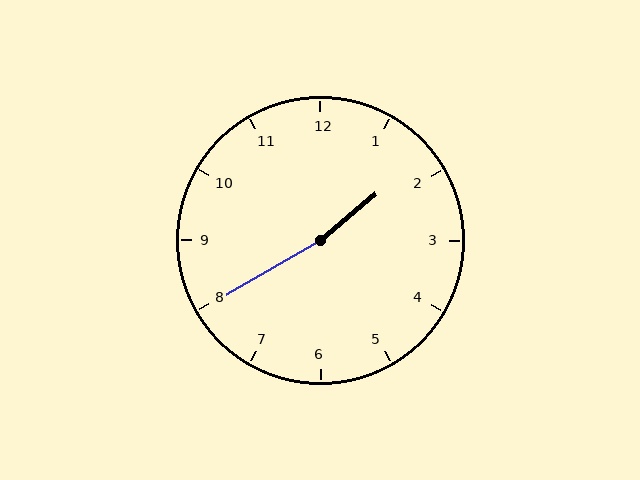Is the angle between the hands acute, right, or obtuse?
It is obtuse.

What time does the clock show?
1:40.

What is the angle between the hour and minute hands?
Approximately 170 degrees.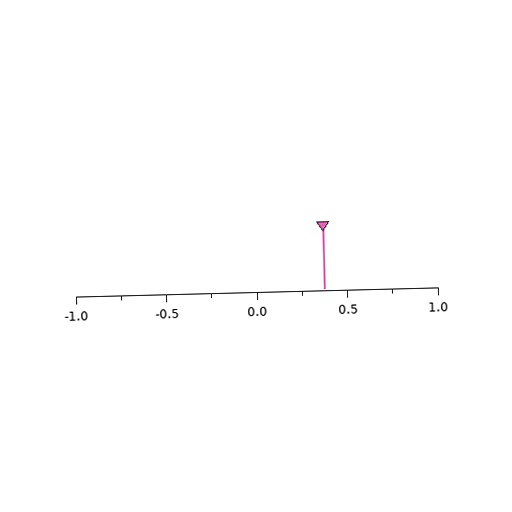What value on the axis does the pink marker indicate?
The marker indicates approximately 0.38.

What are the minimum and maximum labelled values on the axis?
The axis runs from -1.0 to 1.0.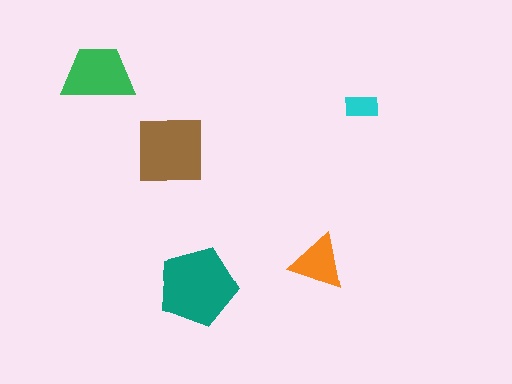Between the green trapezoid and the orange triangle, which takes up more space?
The green trapezoid.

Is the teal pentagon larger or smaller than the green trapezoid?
Larger.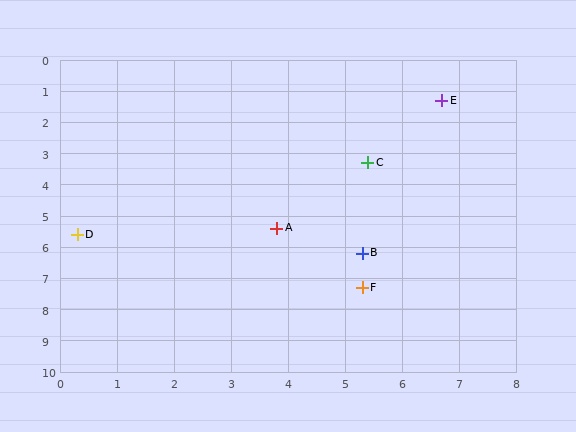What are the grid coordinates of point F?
Point F is at approximately (5.3, 7.3).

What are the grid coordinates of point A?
Point A is at approximately (3.8, 5.4).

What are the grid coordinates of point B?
Point B is at approximately (5.3, 6.2).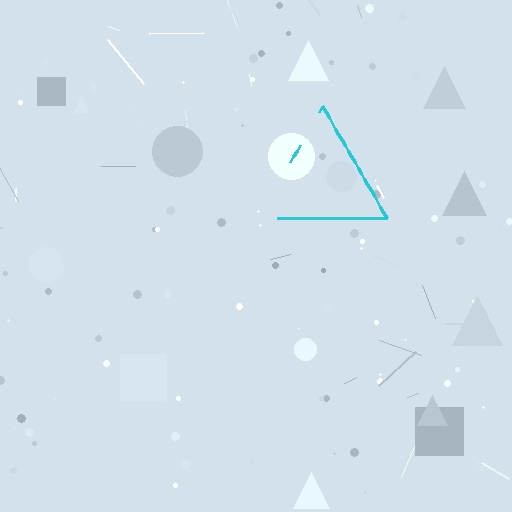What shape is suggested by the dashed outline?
The dashed outline suggests a triangle.